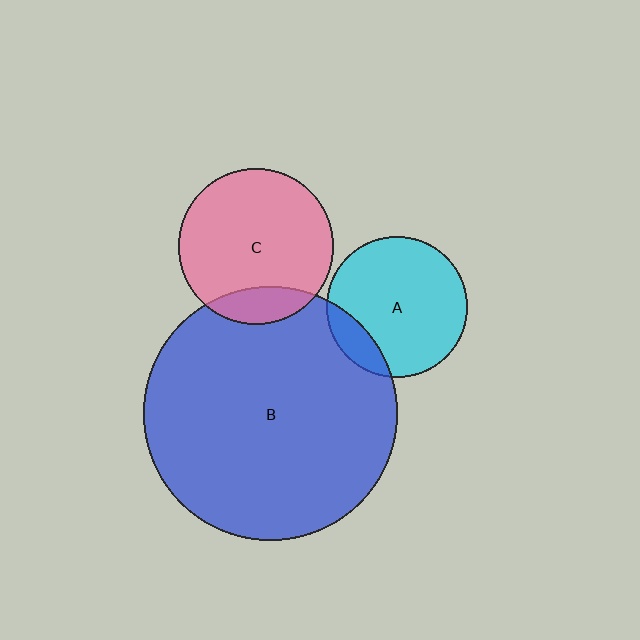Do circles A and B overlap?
Yes.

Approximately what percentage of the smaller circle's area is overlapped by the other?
Approximately 15%.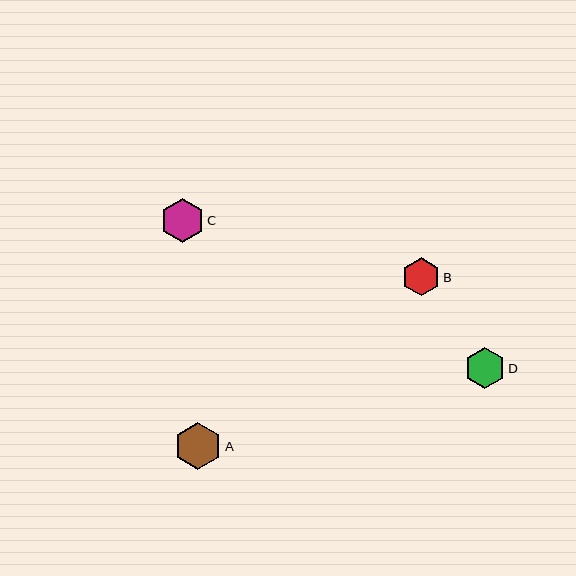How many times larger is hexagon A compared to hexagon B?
Hexagon A is approximately 1.3 times the size of hexagon B.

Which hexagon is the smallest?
Hexagon B is the smallest with a size of approximately 38 pixels.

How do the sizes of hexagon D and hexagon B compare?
Hexagon D and hexagon B are approximately the same size.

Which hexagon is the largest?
Hexagon A is the largest with a size of approximately 48 pixels.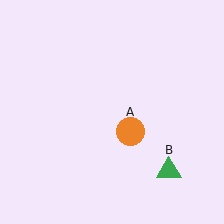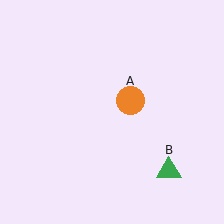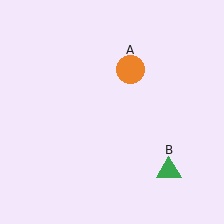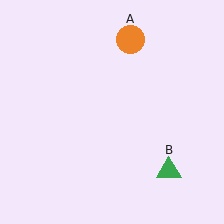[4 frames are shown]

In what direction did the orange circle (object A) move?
The orange circle (object A) moved up.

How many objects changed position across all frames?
1 object changed position: orange circle (object A).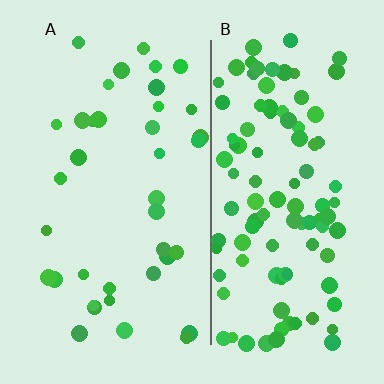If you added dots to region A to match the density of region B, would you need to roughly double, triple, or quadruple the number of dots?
Approximately triple.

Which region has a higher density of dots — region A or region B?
B (the right).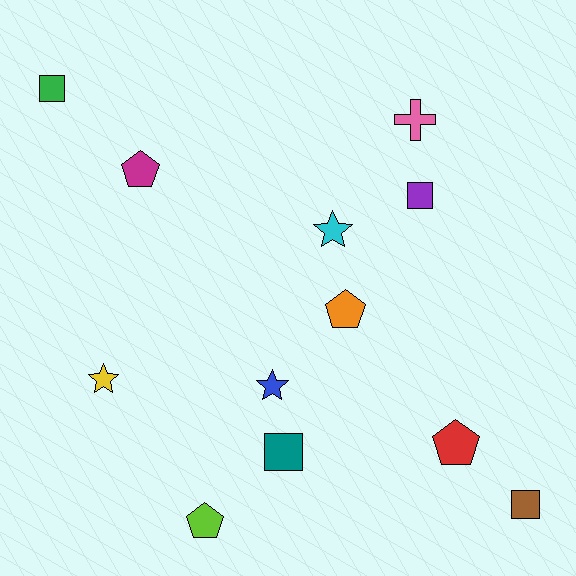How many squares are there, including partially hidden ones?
There are 4 squares.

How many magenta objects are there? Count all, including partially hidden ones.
There is 1 magenta object.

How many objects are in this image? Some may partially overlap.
There are 12 objects.